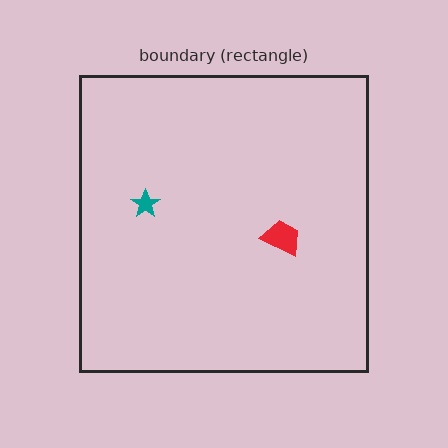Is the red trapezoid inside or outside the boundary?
Inside.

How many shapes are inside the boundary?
2 inside, 0 outside.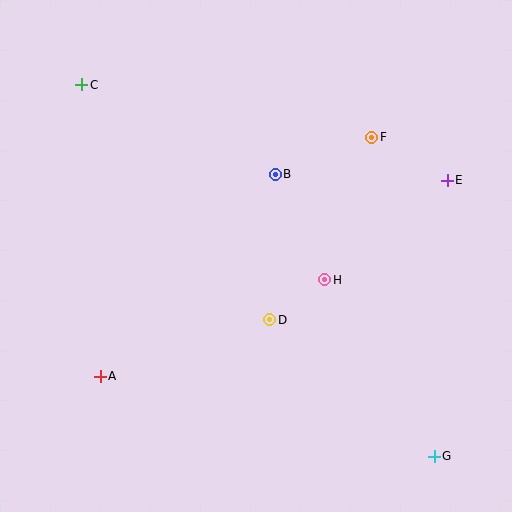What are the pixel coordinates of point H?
Point H is at (324, 280).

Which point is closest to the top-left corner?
Point C is closest to the top-left corner.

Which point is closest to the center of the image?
Point D at (270, 320) is closest to the center.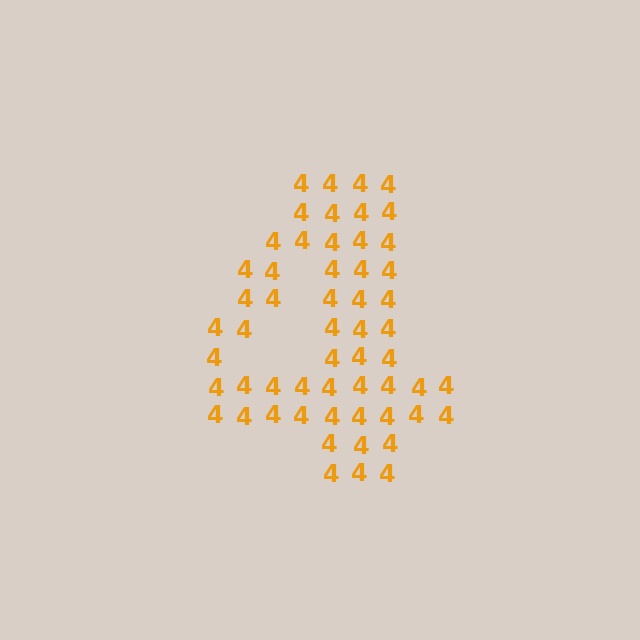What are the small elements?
The small elements are digit 4's.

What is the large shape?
The large shape is the digit 4.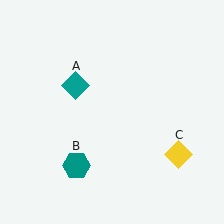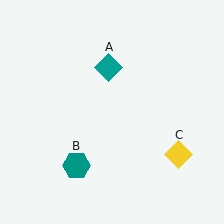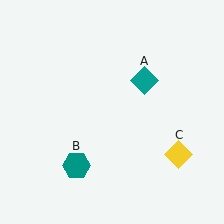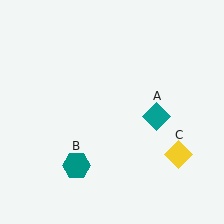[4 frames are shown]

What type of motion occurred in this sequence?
The teal diamond (object A) rotated clockwise around the center of the scene.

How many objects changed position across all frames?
1 object changed position: teal diamond (object A).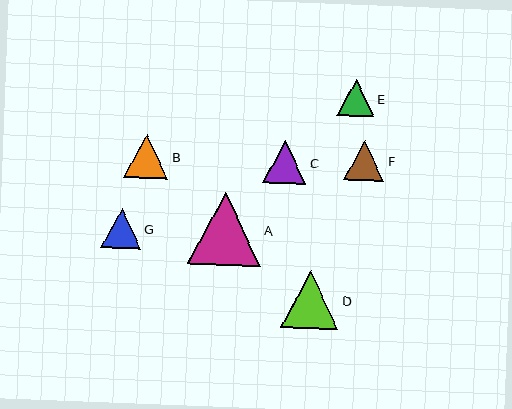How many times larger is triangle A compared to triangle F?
Triangle A is approximately 1.8 times the size of triangle F.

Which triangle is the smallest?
Triangle E is the smallest with a size of approximately 37 pixels.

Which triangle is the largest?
Triangle A is the largest with a size of approximately 73 pixels.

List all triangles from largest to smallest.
From largest to smallest: A, D, B, C, G, F, E.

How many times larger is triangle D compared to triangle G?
Triangle D is approximately 1.4 times the size of triangle G.